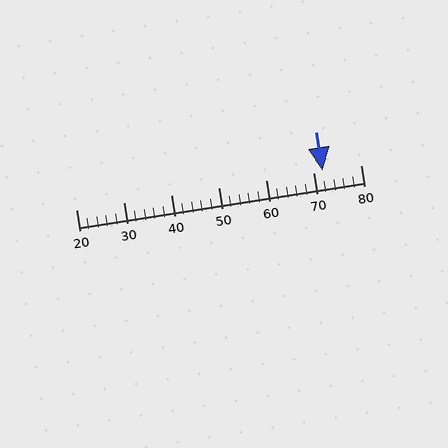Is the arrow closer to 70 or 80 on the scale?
The arrow is closer to 70.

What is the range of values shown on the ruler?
The ruler shows values from 20 to 80.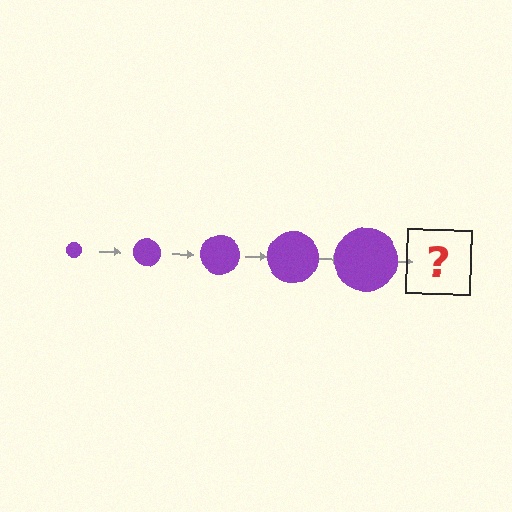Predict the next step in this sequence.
The next step is a purple circle, larger than the previous one.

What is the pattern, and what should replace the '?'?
The pattern is that the circle gets progressively larger each step. The '?' should be a purple circle, larger than the previous one.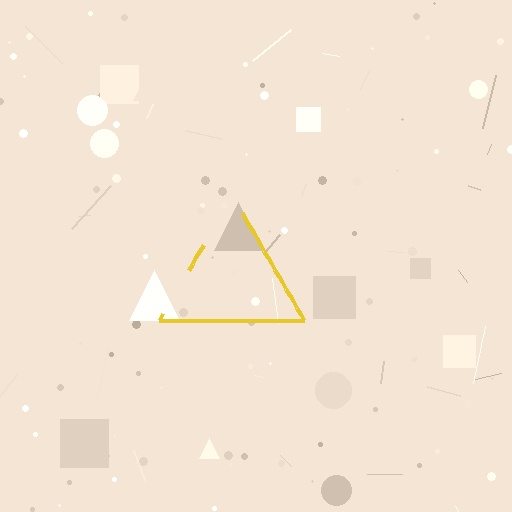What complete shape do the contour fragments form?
The contour fragments form a triangle.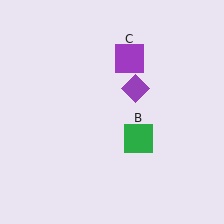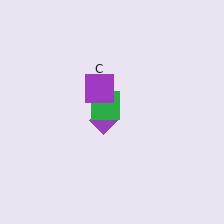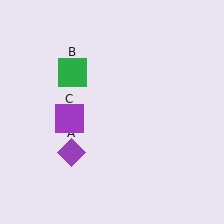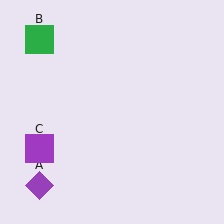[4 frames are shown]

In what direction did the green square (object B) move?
The green square (object B) moved up and to the left.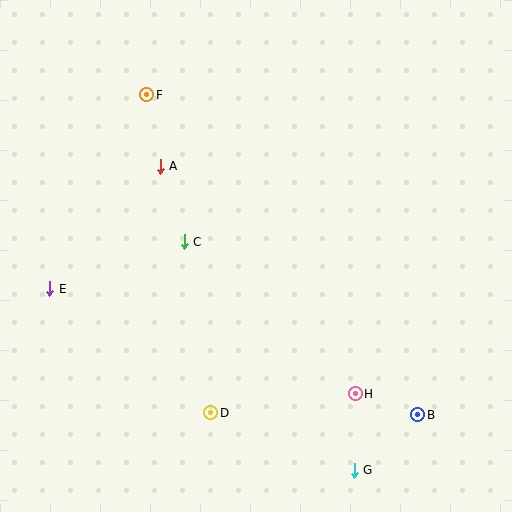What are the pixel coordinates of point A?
Point A is at (160, 166).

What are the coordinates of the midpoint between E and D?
The midpoint between E and D is at (130, 351).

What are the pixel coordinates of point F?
Point F is at (147, 95).